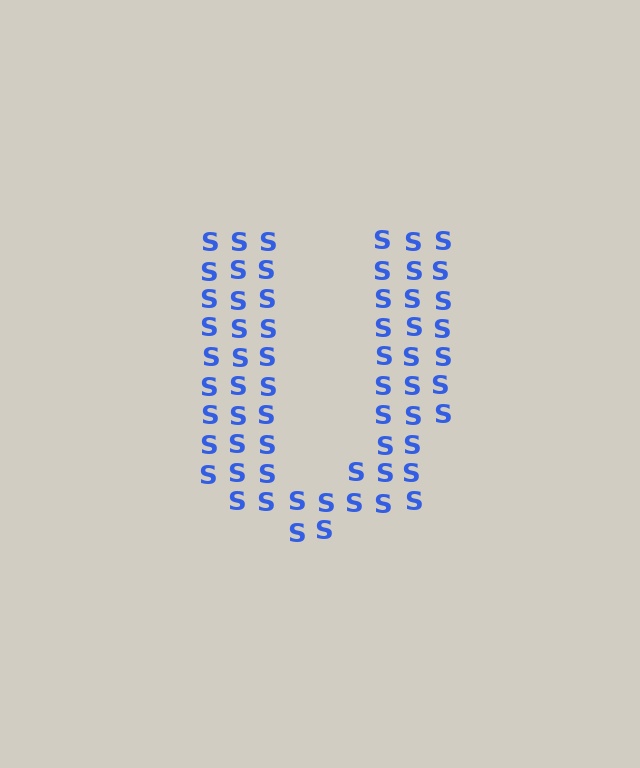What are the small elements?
The small elements are letter S's.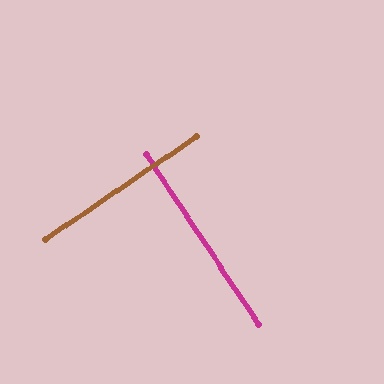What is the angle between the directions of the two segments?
Approximately 89 degrees.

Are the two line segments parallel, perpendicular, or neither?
Perpendicular — they meet at approximately 89°.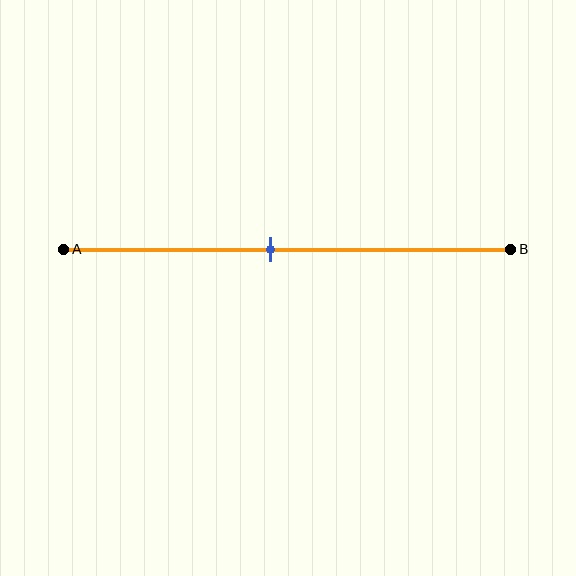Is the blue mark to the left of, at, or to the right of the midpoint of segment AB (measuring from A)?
The blue mark is to the left of the midpoint of segment AB.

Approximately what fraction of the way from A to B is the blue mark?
The blue mark is approximately 45% of the way from A to B.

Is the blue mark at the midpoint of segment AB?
No, the mark is at about 45% from A, not at the 50% midpoint.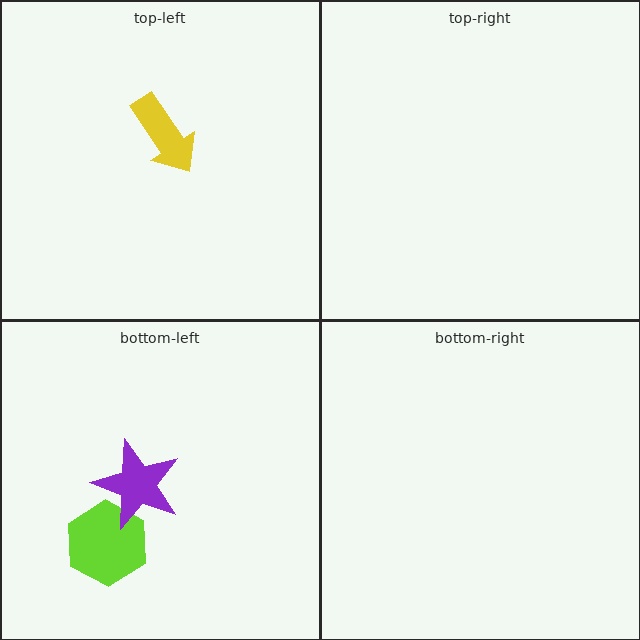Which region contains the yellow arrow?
The top-left region.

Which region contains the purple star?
The bottom-left region.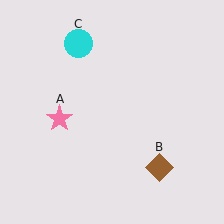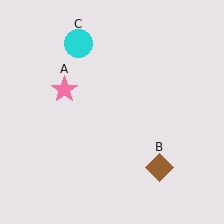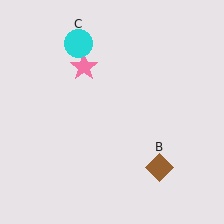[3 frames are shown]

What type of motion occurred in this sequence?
The pink star (object A) rotated clockwise around the center of the scene.